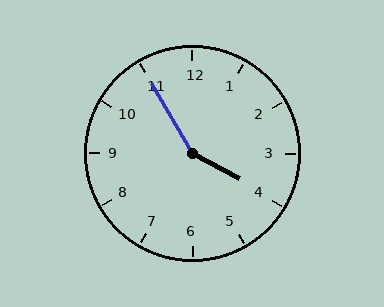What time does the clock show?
3:55.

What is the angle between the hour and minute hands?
Approximately 148 degrees.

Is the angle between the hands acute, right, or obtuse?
It is obtuse.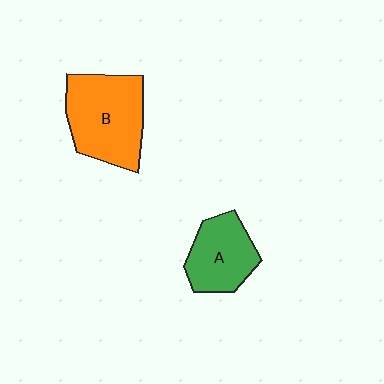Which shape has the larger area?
Shape B (orange).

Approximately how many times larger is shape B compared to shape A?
Approximately 1.5 times.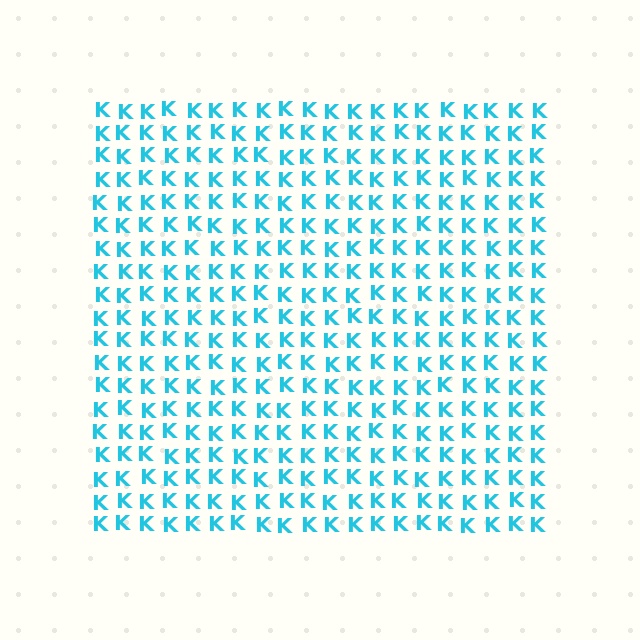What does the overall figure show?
The overall figure shows a square.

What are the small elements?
The small elements are letter K's.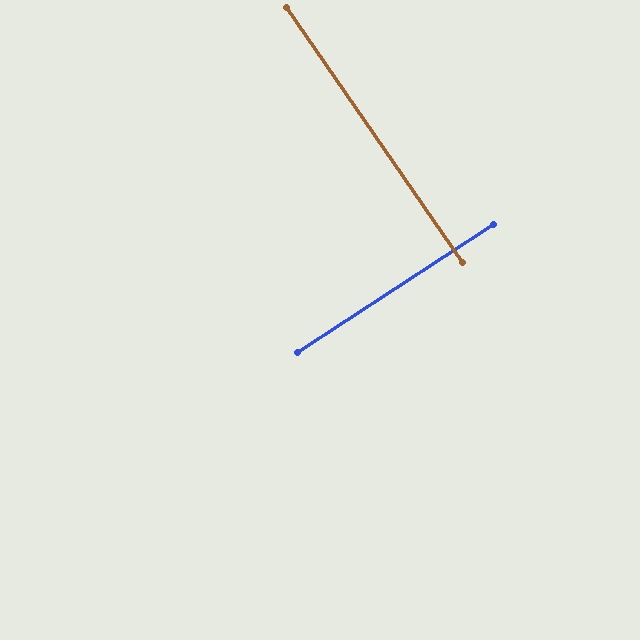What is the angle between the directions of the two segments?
Approximately 89 degrees.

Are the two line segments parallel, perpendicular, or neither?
Perpendicular — they meet at approximately 89°.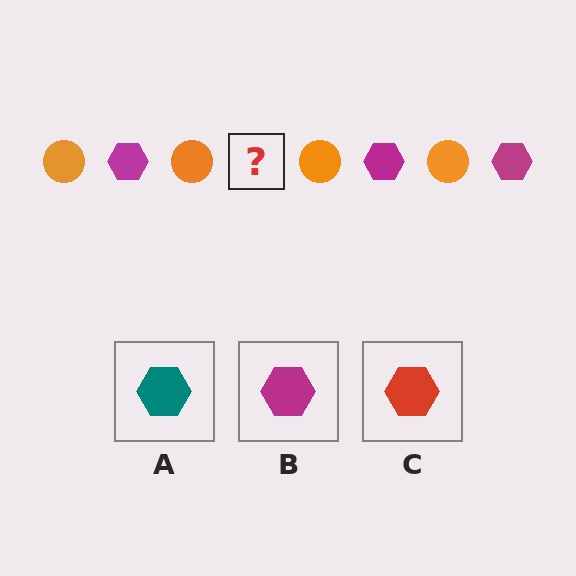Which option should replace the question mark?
Option B.